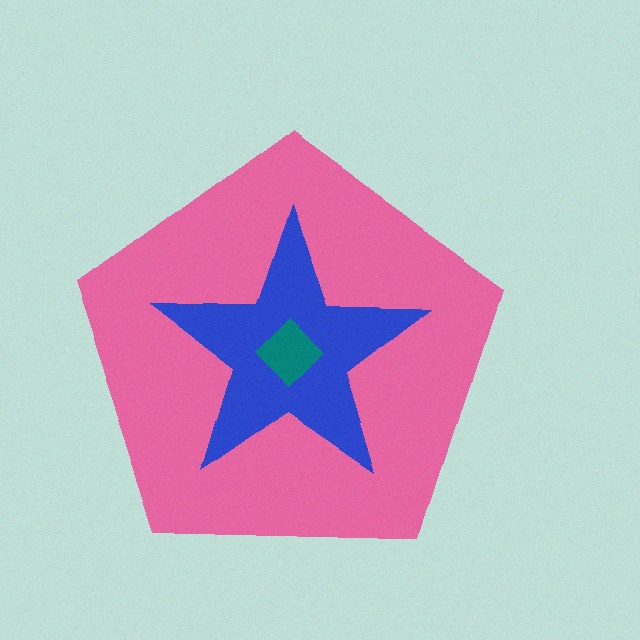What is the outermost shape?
The pink pentagon.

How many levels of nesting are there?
3.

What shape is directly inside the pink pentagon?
The blue star.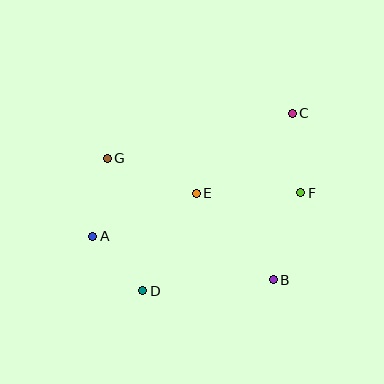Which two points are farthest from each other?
Points A and C are farthest from each other.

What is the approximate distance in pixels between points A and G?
The distance between A and G is approximately 79 pixels.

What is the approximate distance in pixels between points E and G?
The distance between E and G is approximately 96 pixels.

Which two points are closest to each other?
Points A and D are closest to each other.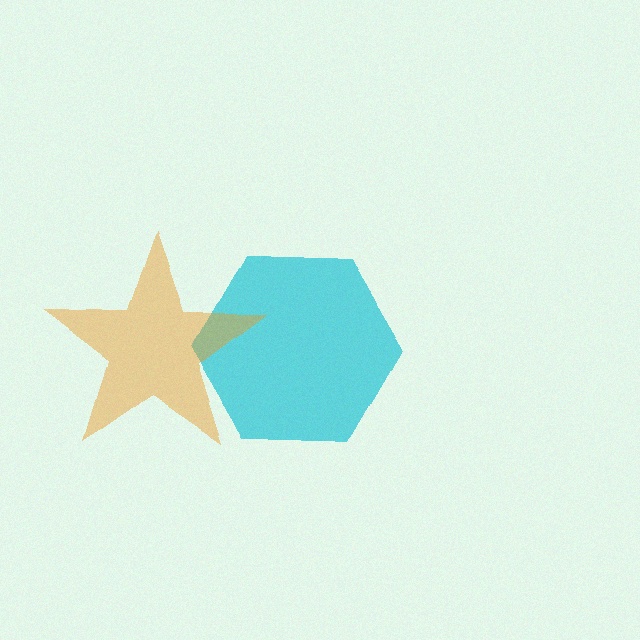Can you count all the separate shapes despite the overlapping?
Yes, there are 2 separate shapes.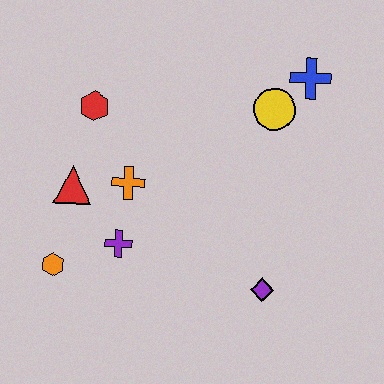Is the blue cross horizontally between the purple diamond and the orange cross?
No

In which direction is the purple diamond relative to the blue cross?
The purple diamond is below the blue cross.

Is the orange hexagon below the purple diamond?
No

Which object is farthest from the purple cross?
The blue cross is farthest from the purple cross.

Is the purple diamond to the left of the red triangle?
No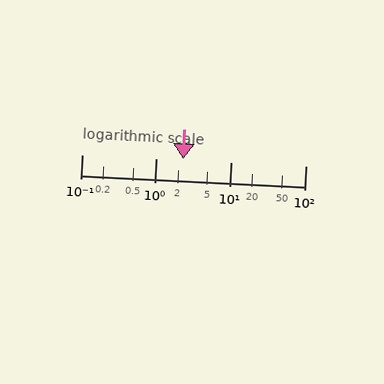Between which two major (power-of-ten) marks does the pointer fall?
The pointer is between 1 and 10.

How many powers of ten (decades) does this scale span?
The scale spans 3 decades, from 0.1 to 100.